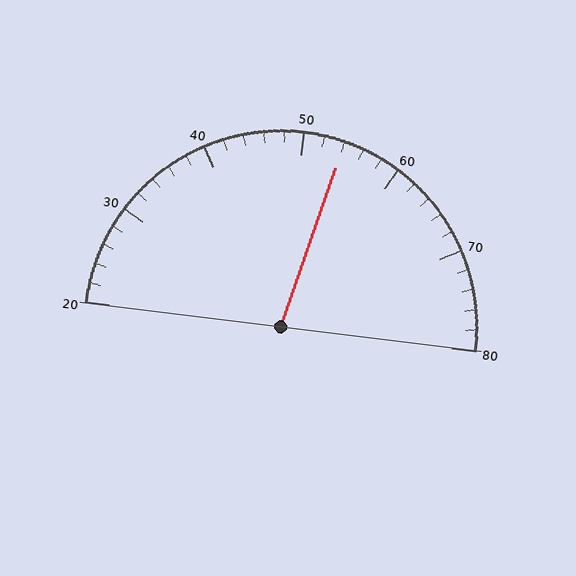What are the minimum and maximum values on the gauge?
The gauge ranges from 20 to 80.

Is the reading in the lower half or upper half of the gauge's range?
The reading is in the upper half of the range (20 to 80).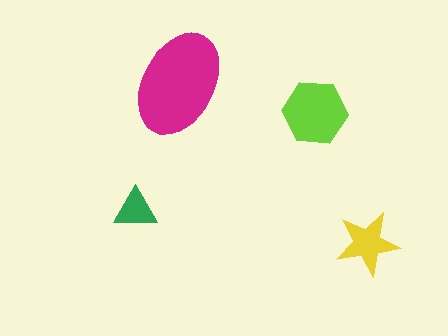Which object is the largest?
The magenta ellipse.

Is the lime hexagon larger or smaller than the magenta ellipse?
Smaller.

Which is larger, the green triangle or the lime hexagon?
The lime hexagon.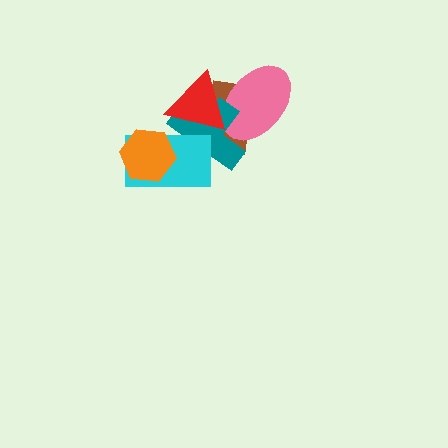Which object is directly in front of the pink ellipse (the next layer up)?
The teal cross is directly in front of the pink ellipse.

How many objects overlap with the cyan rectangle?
3 objects overlap with the cyan rectangle.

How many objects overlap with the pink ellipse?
3 objects overlap with the pink ellipse.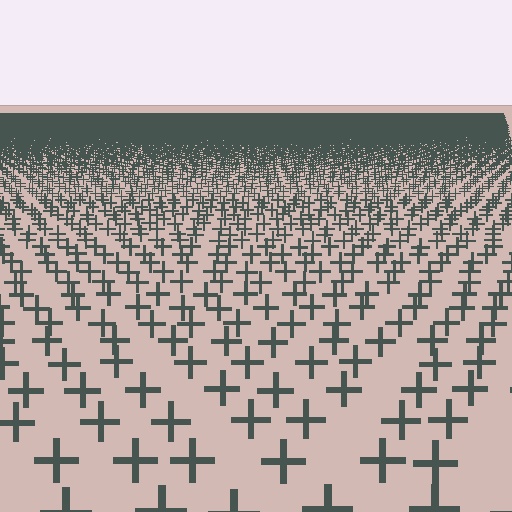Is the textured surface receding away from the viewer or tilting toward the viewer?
The surface is receding away from the viewer. Texture elements get smaller and denser toward the top.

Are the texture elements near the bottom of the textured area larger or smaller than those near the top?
Larger. Near the bottom, elements are closer to the viewer and appear at a bigger on-screen size.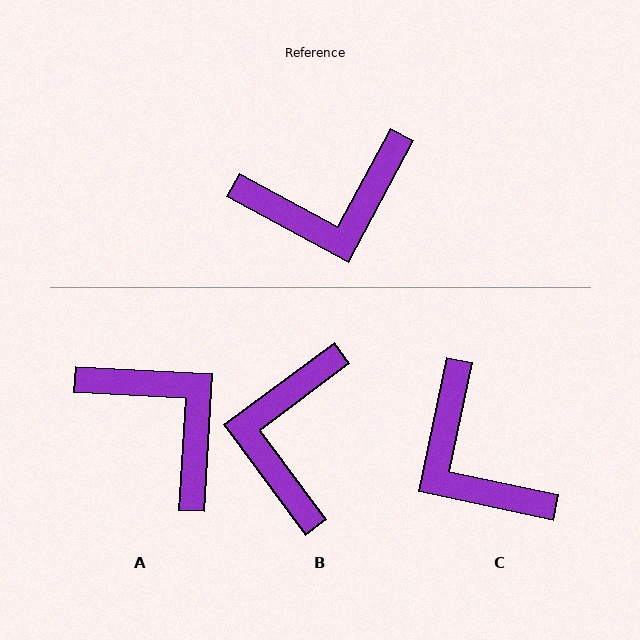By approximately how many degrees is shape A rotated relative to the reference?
Approximately 115 degrees counter-clockwise.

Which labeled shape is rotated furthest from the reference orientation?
B, about 115 degrees away.